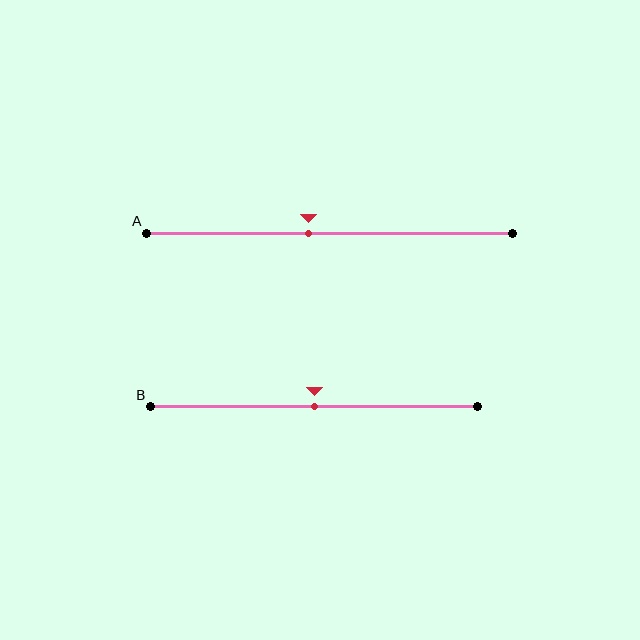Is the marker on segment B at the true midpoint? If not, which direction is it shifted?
Yes, the marker on segment B is at the true midpoint.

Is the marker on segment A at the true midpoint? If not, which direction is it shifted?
No, the marker on segment A is shifted to the left by about 6% of the segment length.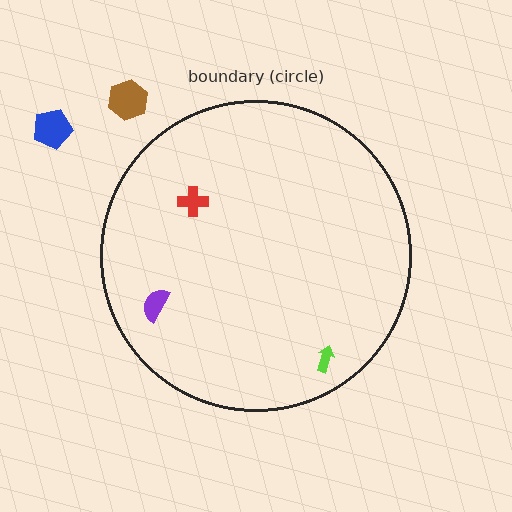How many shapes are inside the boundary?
3 inside, 2 outside.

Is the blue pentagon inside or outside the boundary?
Outside.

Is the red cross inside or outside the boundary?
Inside.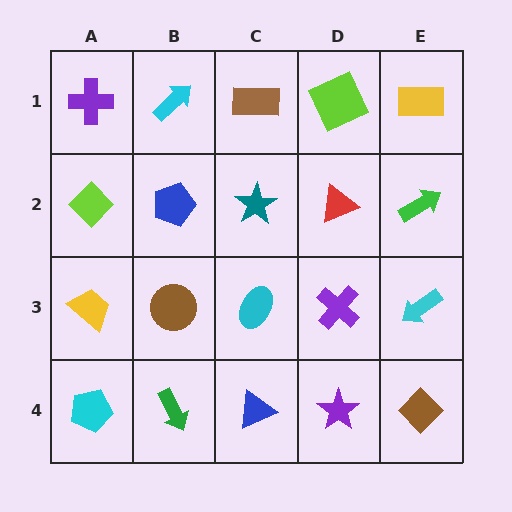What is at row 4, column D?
A purple star.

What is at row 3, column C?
A cyan ellipse.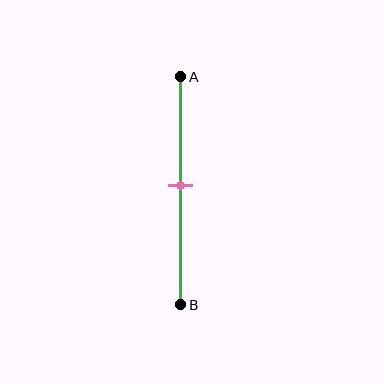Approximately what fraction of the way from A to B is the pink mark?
The pink mark is approximately 50% of the way from A to B.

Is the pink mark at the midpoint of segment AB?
Yes, the mark is approximately at the midpoint.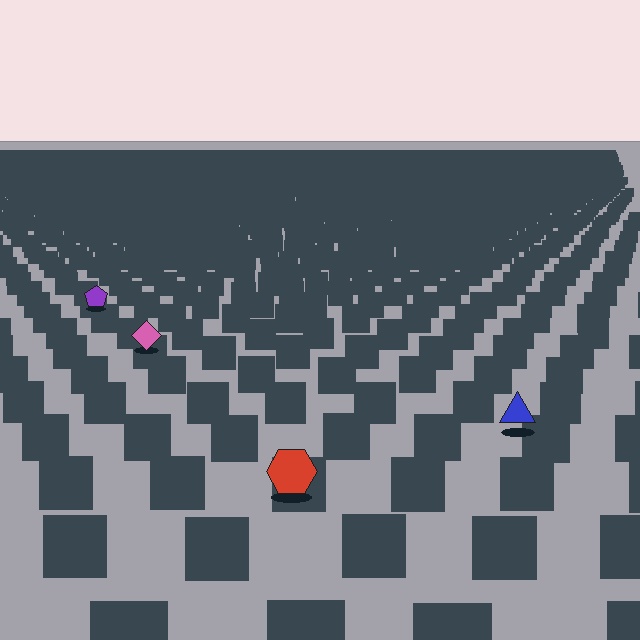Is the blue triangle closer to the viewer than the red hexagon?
No. The red hexagon is closer — you can tell from the texture gradient: the ground texture is coarser near it.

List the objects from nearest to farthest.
From nearest to farthest: the red hexagon, the blue triangle, the pink diamond, the purple pentagon.